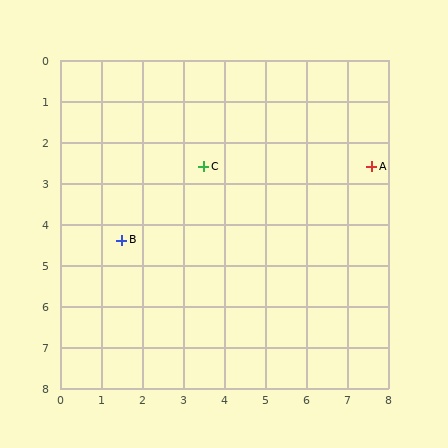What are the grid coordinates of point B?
Point B is at approximately (1.5, 4.4).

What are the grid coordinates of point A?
Point A is at approximately (7.6, 2.6).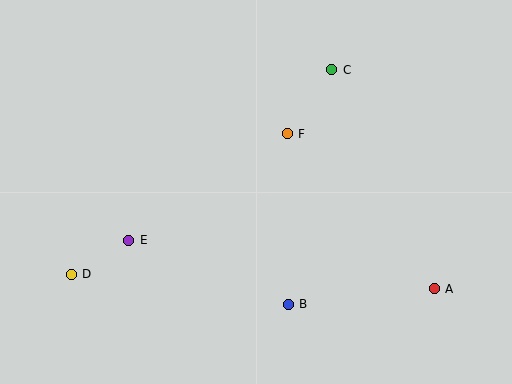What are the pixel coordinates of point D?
Point D is at (71, 274).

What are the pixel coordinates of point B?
Point B is at (288, 304).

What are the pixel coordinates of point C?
Point C is at (332, 70).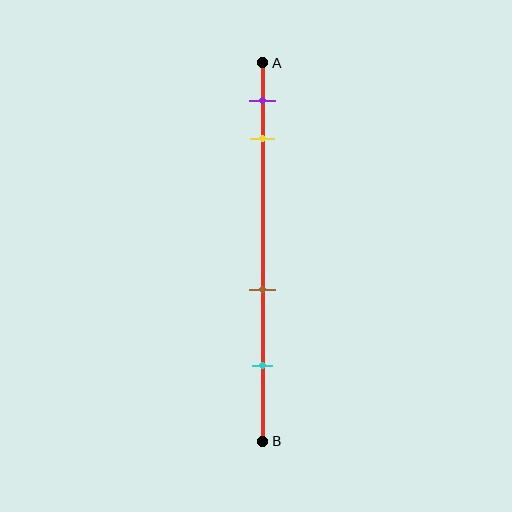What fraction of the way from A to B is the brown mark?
The brown mark is approximately 60% (0.6) of the way from A to B.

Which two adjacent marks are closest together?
The purple and yellow marks are the closest adjacent pair.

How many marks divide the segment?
There are 4 marks dividing the segment.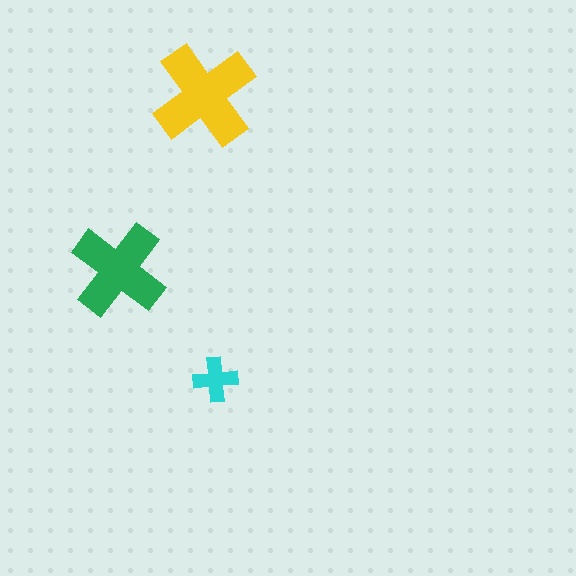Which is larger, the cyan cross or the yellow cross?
The yellow one.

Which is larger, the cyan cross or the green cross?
The green one.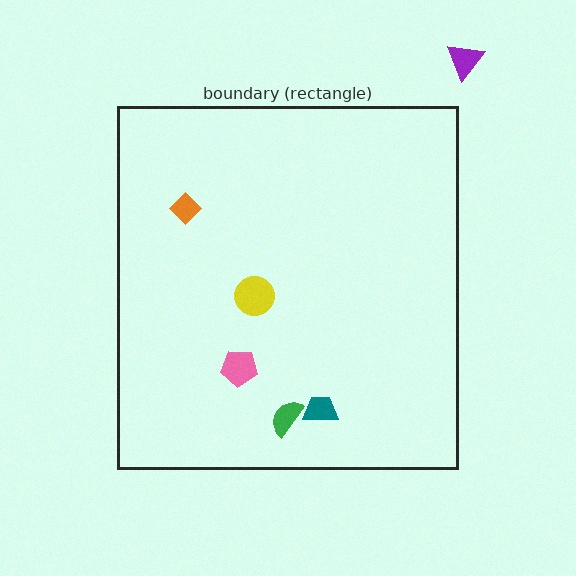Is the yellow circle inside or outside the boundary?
Inside.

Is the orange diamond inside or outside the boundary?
Inside.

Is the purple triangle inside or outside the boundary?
Outside.